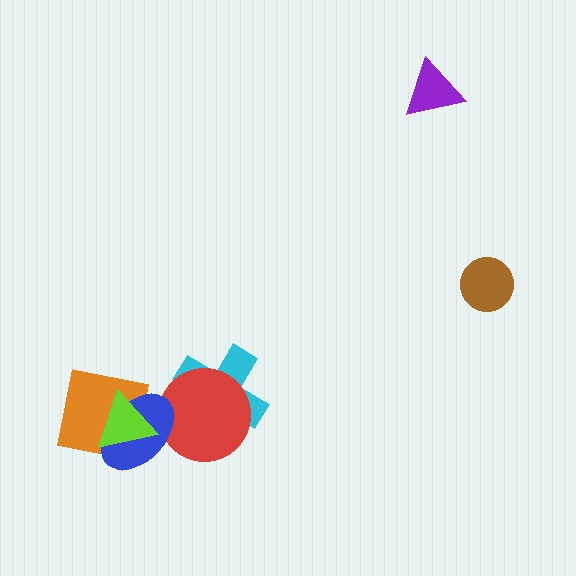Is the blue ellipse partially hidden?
Yes, it is partially covered by another shape.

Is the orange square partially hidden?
Yes, it is partially covered by another shape.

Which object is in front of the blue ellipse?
The lime triangle is in front of the blue ellipse.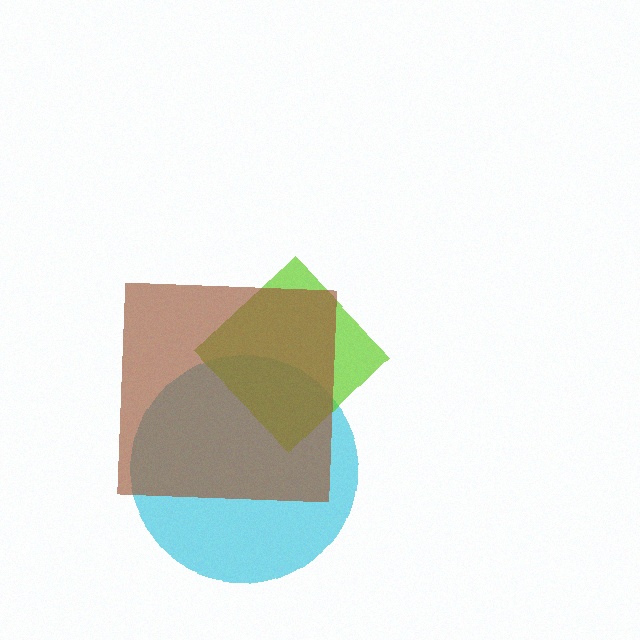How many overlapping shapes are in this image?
There are 3 overlapping shapes in the image.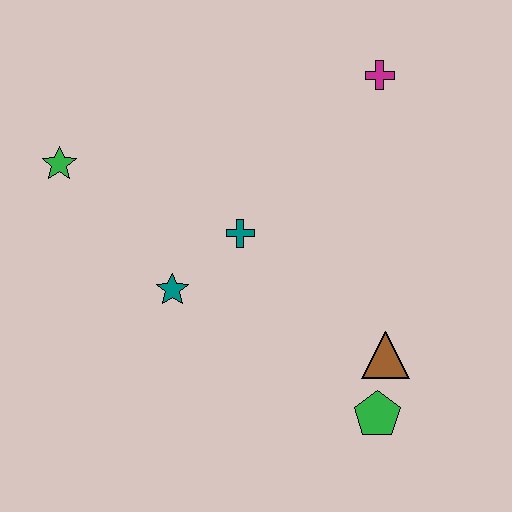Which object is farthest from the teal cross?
The green pentagon is farthest from the teal cross.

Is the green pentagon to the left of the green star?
No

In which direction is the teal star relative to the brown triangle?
The teal star is to the left of the brown triangle.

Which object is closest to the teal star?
The teal cross is closest to the teal star.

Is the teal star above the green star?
No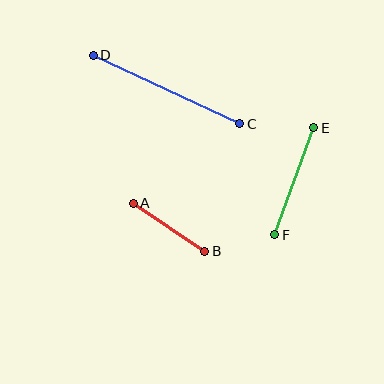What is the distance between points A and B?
The distance is approximately 86 pixels.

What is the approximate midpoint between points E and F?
The midpoint is at approximately (294, 181) pixels.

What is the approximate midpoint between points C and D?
The midpoint is at approximately (166, 89) pixels.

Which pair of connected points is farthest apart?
Points C and D are farthest apart.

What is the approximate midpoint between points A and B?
The midpoint is at approximately (169, 227) pixels.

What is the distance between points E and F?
The distance is approximately 114 pixels.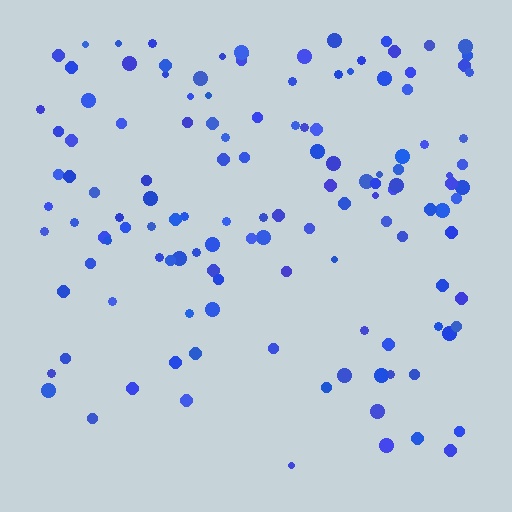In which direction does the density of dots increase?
From bottom to top, with the top side densest.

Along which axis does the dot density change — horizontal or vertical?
Vertical.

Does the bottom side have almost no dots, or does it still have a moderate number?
Still a moderate number, just noticeably fewer than the top.